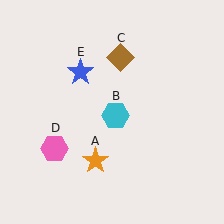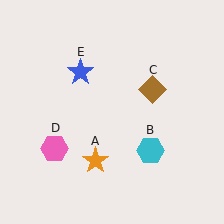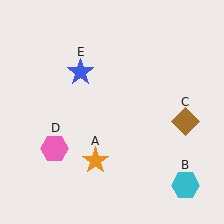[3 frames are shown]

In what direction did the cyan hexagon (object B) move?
The cyan hexagon (object B) moved down and to the right.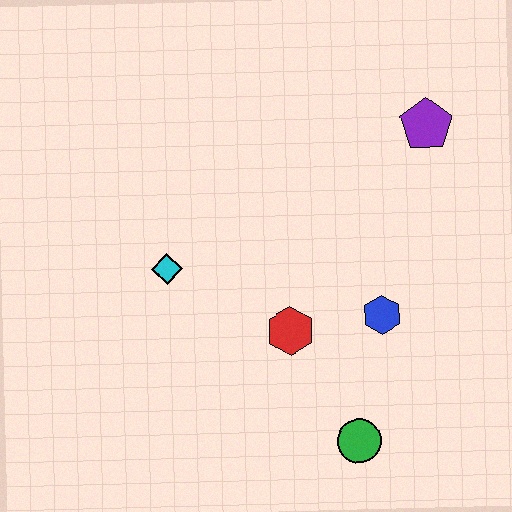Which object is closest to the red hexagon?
The blue hexagon is closest to the red hexagon.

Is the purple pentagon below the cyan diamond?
No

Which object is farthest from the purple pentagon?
The green circle is farthest from the purple pentagon.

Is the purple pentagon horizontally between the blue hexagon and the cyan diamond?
No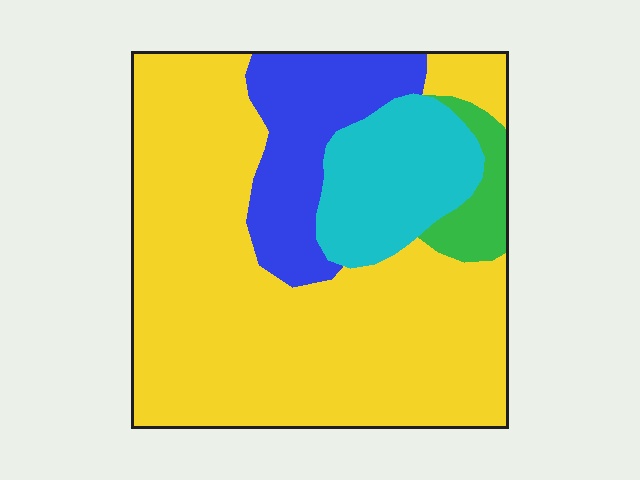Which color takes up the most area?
Yellow, at roughly 65%.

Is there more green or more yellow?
Yellow.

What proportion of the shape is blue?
Blue covers 15% of the shape.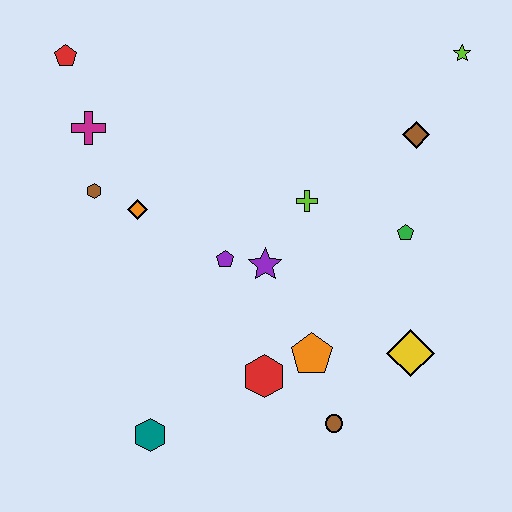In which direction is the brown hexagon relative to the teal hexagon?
The brown hexagon is above the teal hexagon.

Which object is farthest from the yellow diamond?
The red pentagon is farthest from the yellow diamond.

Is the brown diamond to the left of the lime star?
Yes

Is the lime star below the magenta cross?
No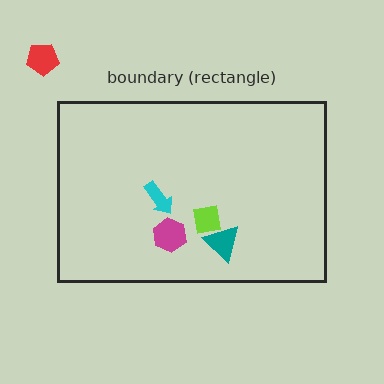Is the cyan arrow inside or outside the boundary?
Inside.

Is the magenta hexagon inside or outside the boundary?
Inside.